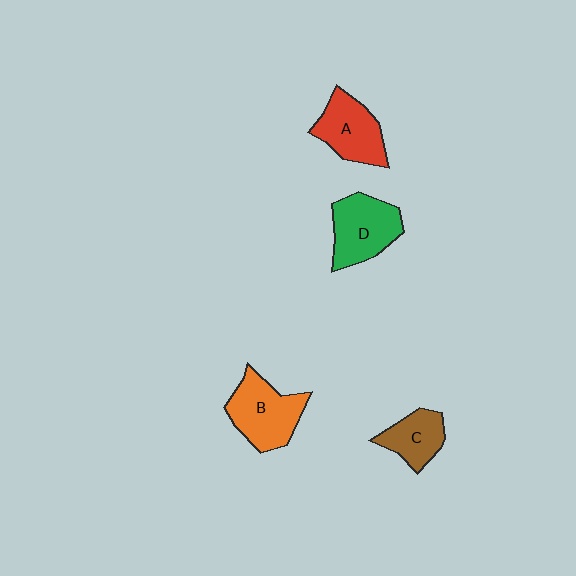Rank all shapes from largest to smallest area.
From largest to smallest: B (orange), D (green), A (red), C (brown).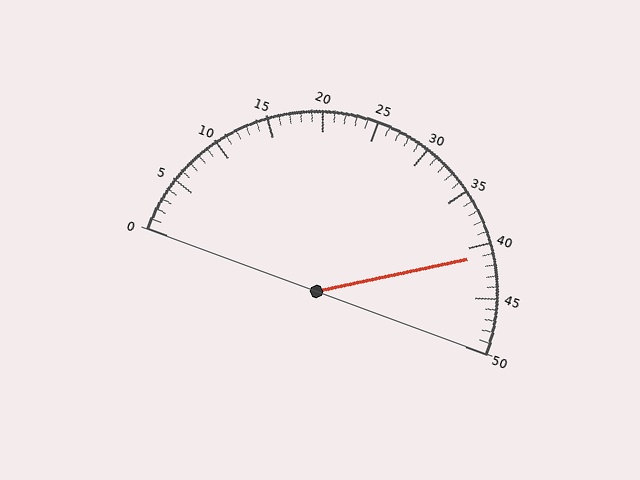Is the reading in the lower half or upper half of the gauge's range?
The reading is in the upper half of the range (0 to 50).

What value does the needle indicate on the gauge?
The needle indicates approximately 41.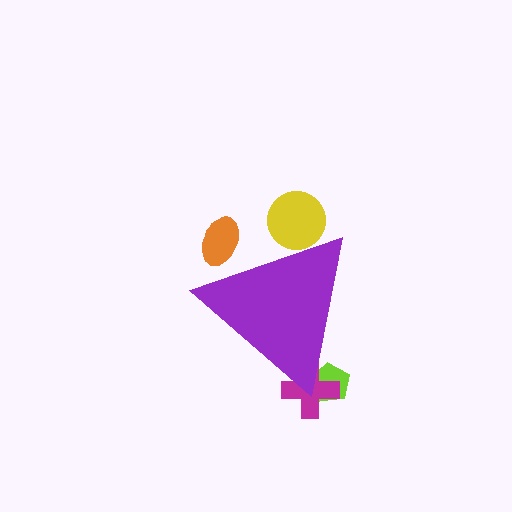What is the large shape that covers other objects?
A purple triangle.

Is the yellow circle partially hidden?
Yes, the yellow circle is partially hidden behind the purple triangle.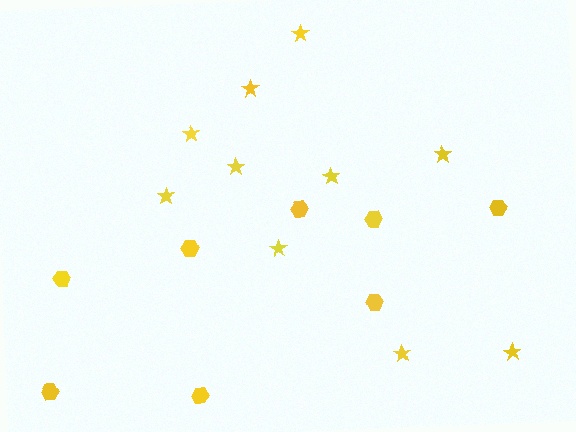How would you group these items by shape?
There are 2 groups: one group of stars (10) and one group of hexagons (8).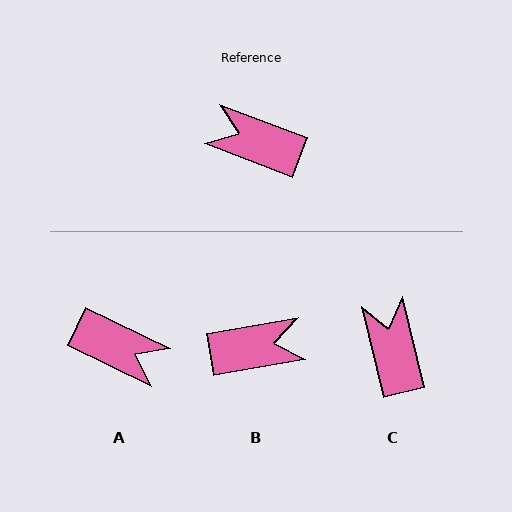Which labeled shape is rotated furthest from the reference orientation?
A, about 175 degrees away.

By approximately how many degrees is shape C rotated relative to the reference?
Approximately 56 degrees clockwise.